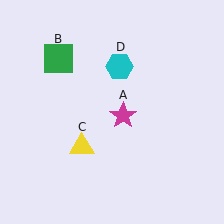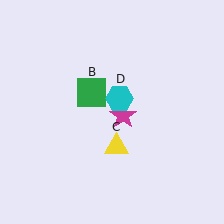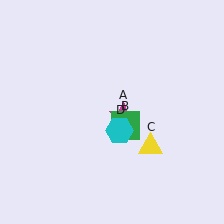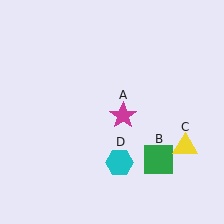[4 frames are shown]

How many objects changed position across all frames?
3 objects changed position: green square (object B), yellow triangle (object C), cyan hexagon (object D).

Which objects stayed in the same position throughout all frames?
Magenta star (object A) remained stationary.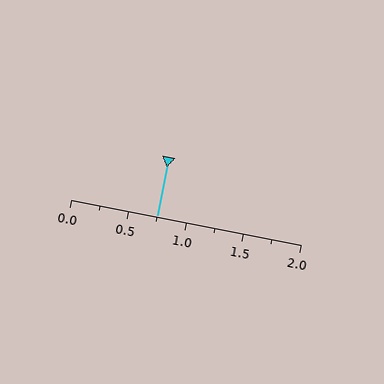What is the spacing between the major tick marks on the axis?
The major ticks are spaced 0.5 apart.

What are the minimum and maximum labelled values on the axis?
The axis runs from 0.0 to 2.0.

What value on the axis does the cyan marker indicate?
The marker indicates approximately 0.75.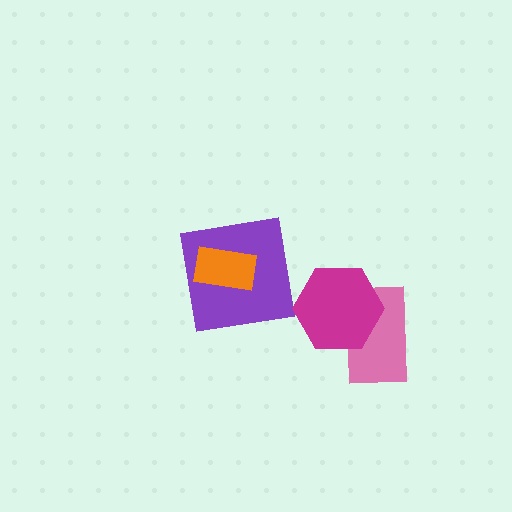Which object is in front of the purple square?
The orange rectangle is in front of the purple square.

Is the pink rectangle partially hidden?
Yes, it is partially covered by another shape.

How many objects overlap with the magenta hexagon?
1 object overlaps with the magenta hexagon.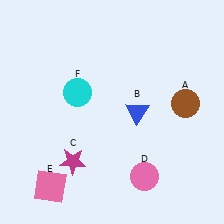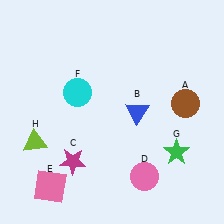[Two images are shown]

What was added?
A green star (G), a lime triangle (H) were added in Image 2.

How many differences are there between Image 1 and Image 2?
There are 2 differences between the two images.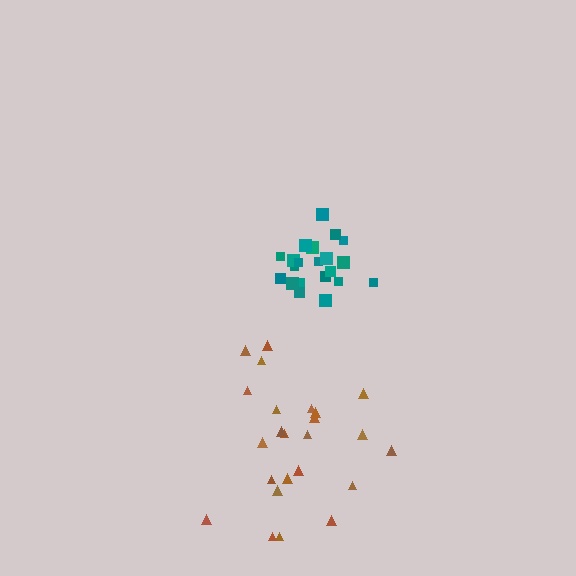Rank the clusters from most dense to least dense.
teal, brown.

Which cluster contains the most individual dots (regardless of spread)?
Brown (24).